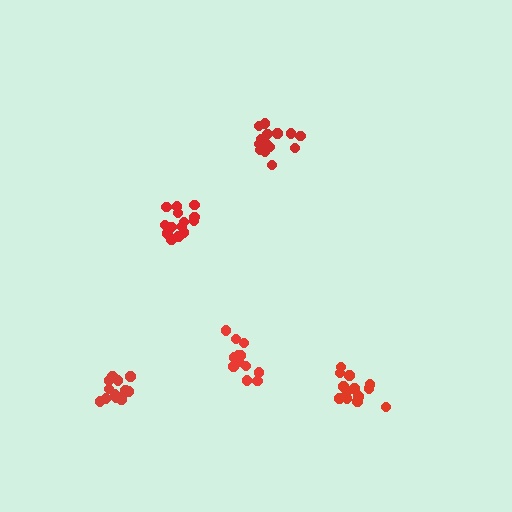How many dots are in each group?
Group 1: 13 dots, Group 2: 13 dots, Group 3: 14 dots, Group 4: 14 dots, Group 5: 13 dots (67 total).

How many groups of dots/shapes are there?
There are 5 groups.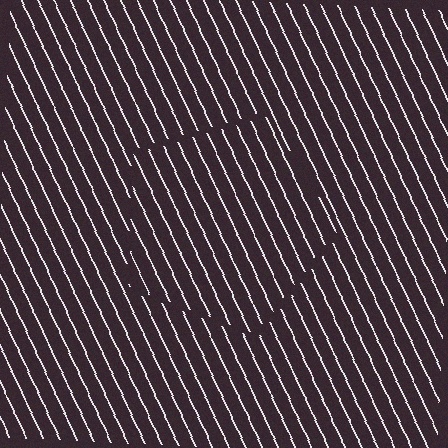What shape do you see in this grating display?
An illusory pentagon. The interior of the shape contains the same grating, shifted by half a period — the contour is defined by the phase discontinuity where line-ends from the inner and outer gratings abut.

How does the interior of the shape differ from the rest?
The interior of the shape contains the same grating, shifted by half a period — the contour is defined by the phase discontinuity where line-ends from the inner and outer gratings abut.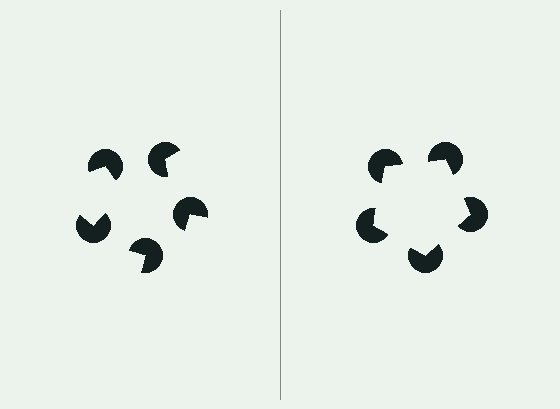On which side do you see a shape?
An illusory pentagon appears on the right side. On the left side the wedge cuts are rotated, so no coherent shape forms.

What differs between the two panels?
The pac-man discs are positioned identically on both sides; only the wedge orientations differ. On the right they align to a pentagon; on the left they are misaligned.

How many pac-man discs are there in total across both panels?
10 — 5 on each side.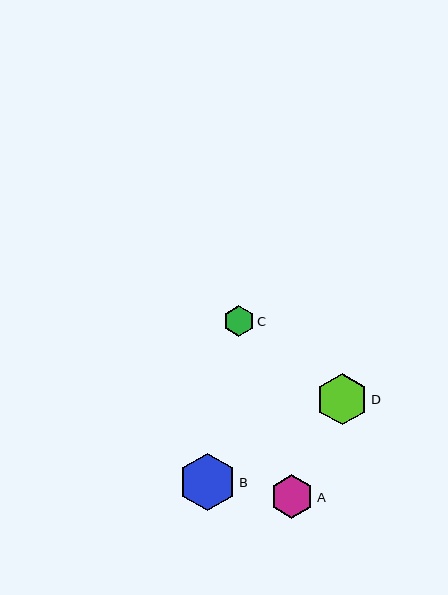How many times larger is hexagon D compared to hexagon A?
Hexagon D is approximately 1.2 times the size of hexagon A.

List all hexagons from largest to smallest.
From largest to smallest: B, D, A, C.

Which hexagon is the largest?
Hexagon B is the largest with a size of approximately 57 pixels.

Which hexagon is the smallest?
Hexagon C is the smallest with a size of approximately 31 pixels.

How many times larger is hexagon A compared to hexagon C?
Hexagon A is approximately 1.4 times the size of hexagon C.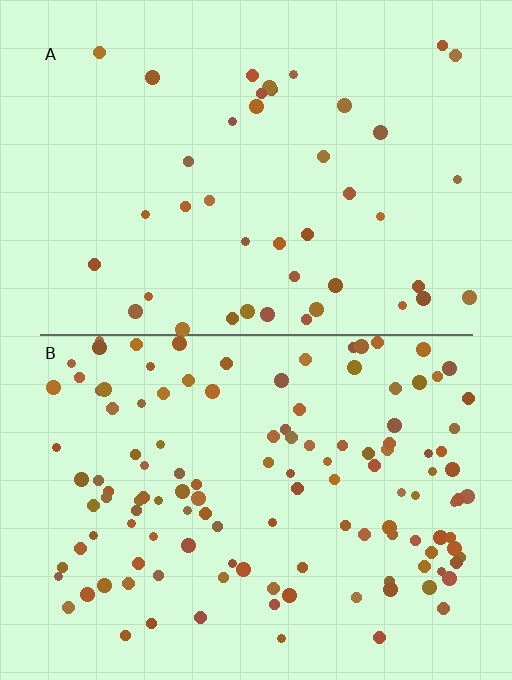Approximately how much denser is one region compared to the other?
Approximately 3.0× — region B over region A.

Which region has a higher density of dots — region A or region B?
B (the bottom).